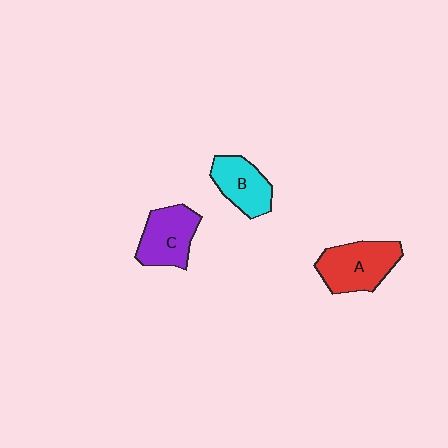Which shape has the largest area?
Shape A (red).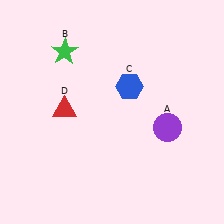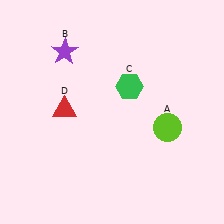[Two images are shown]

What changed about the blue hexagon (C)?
In Image 1, C is blue. In Image 2, it changed to green.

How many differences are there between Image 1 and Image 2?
There are 3 differences between the two images.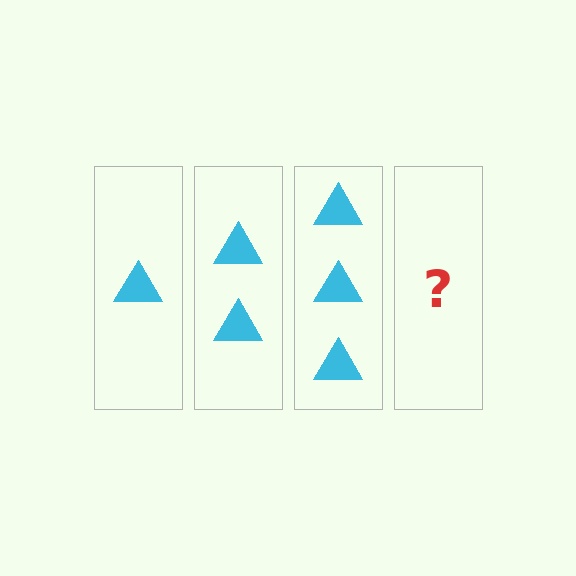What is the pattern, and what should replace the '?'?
The pattern is that each step adds one more triangle. The '?' should be 4 triangles.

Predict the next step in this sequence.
The next step is 4 triangles.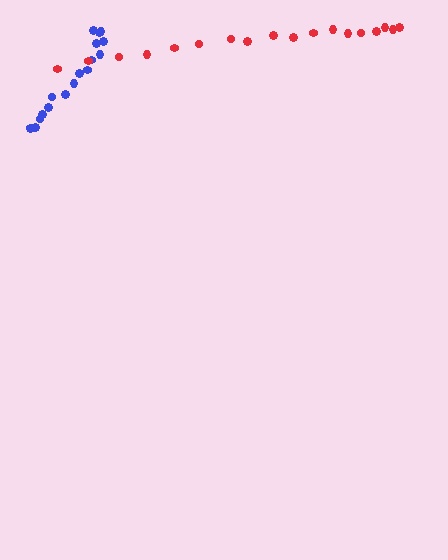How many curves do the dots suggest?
There are 2 distinct paths.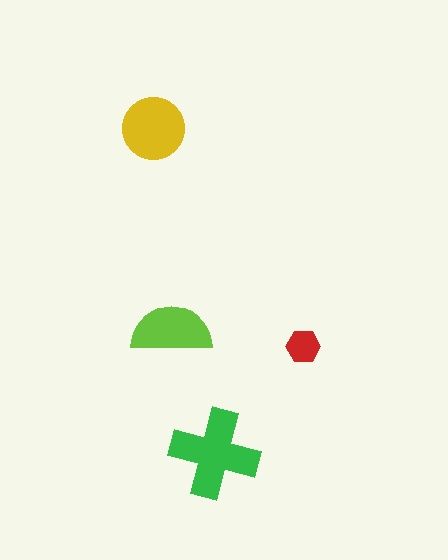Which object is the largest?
The green cross.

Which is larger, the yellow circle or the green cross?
The green cross.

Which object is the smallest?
The red hexagon.